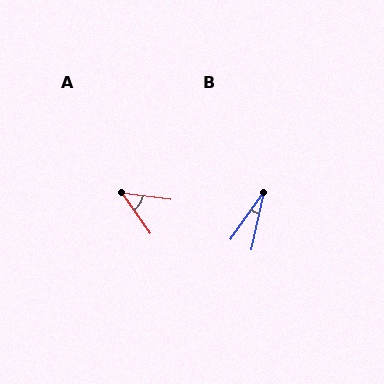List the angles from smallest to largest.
B (22°), A (47°).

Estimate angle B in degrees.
Approximately 22 degrees.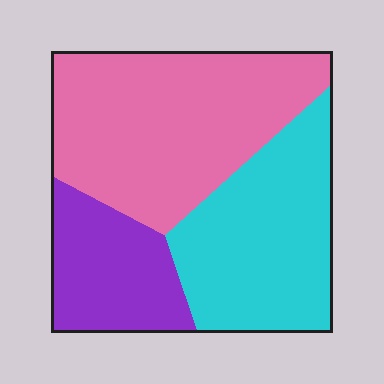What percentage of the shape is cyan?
Cyan covers about 35% of the shape.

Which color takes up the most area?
Pink, at roughly 45%.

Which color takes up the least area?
Purple, at roughly 20%.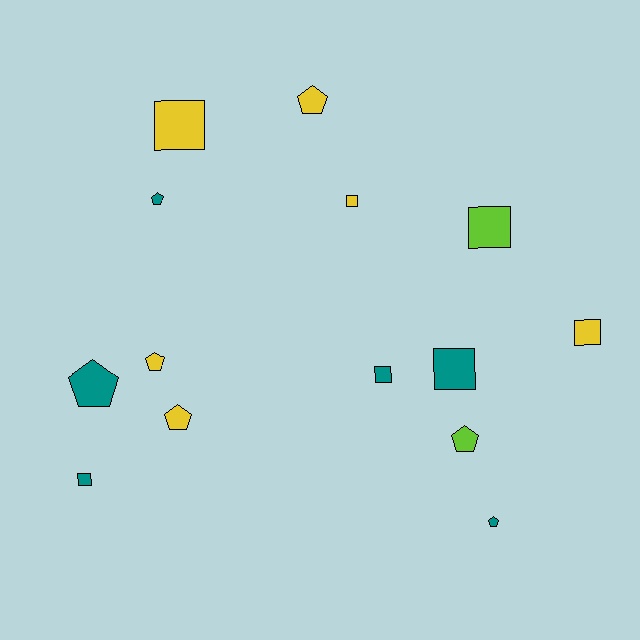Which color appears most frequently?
Yellow, with 6 objects.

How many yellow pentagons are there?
There are 3 yellow pentagons.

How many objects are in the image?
There are 14 objects.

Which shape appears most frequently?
Pentagon, with 7 objects.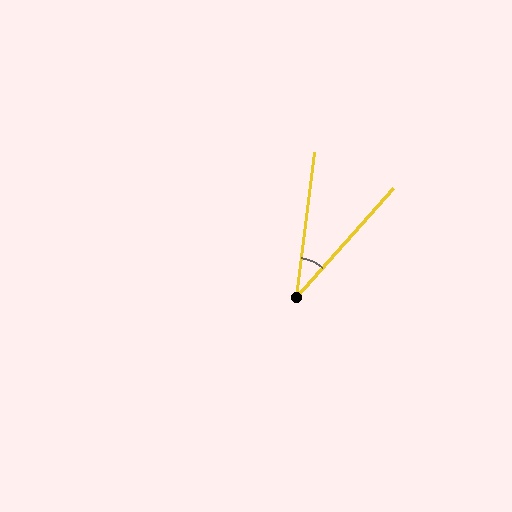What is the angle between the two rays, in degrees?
Approximately 35 degrees.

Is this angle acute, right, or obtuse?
It is acute.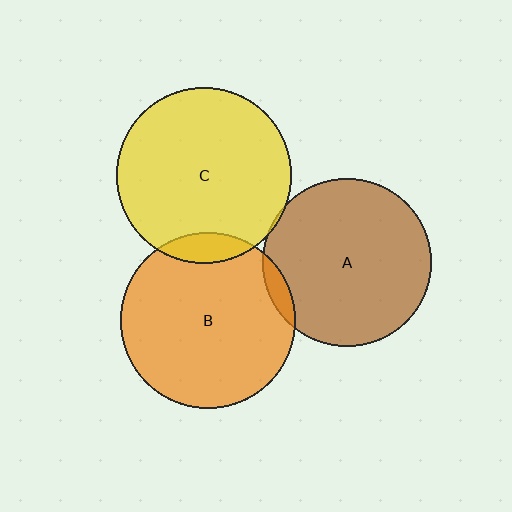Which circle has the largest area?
Circle C (yellow).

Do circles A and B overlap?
Yes.